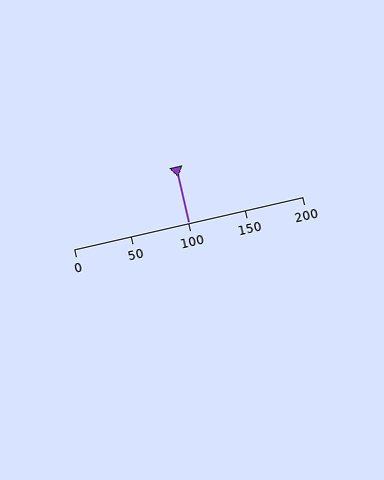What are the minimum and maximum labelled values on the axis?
The axis runs from 0 to 200.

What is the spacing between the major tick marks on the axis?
The major ticks are spaced 50 apart.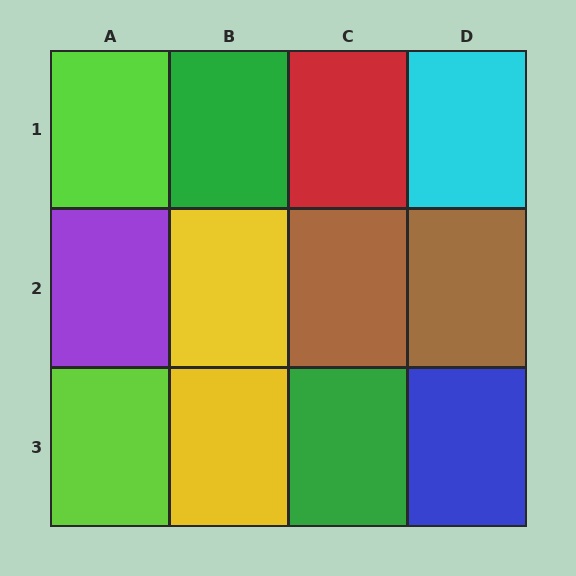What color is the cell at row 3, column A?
Lime.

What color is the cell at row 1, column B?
Green.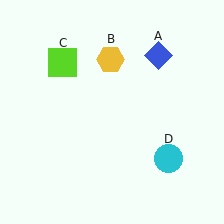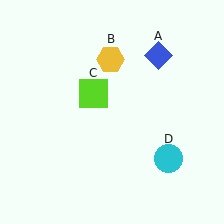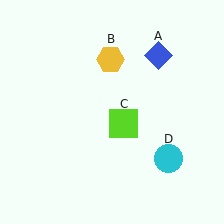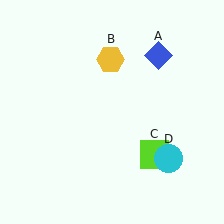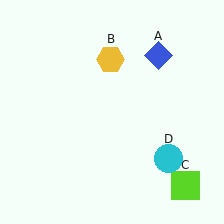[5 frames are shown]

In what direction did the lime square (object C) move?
The lime square (object C) moved down and to the right.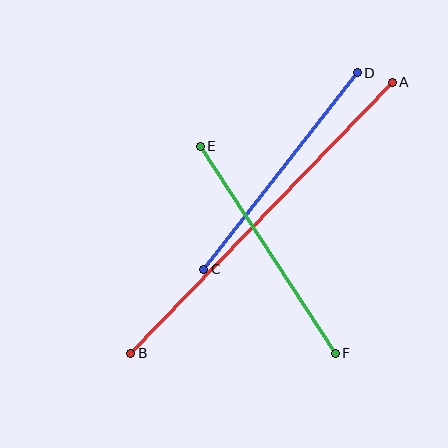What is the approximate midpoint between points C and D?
The midpoint is at approximately (281, 171) pixels.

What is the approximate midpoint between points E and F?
The midpoint is at approximately (268, 250) pixels.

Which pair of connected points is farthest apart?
Points A and B are farthest apart.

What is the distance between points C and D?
The distance is approximately 249 pixels.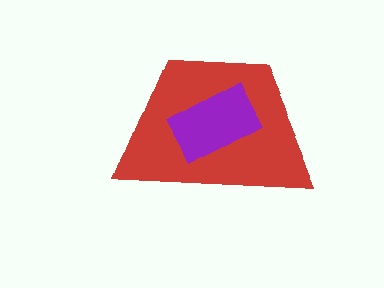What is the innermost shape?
The purple rectangle.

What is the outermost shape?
The red trapezoid.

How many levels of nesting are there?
2.